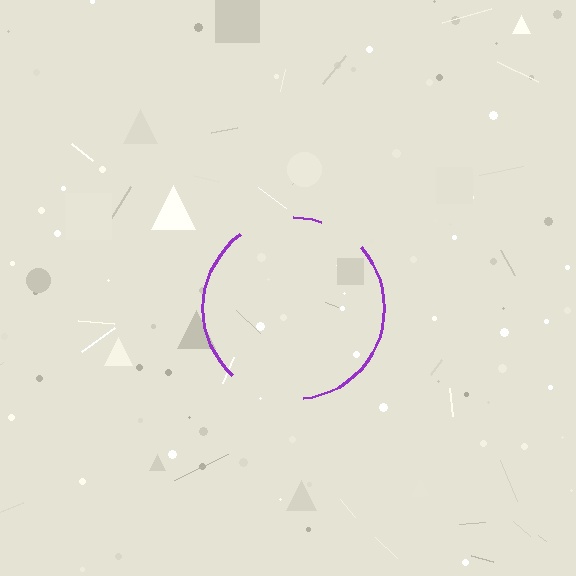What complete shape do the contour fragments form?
The contour fragments form a circle.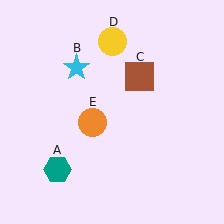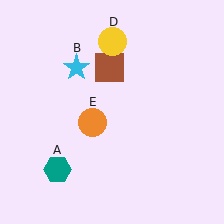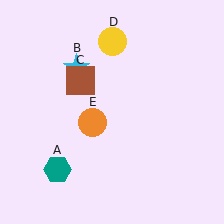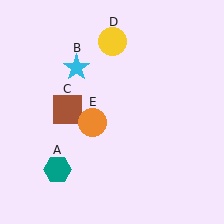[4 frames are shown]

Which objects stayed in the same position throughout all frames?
Teal hexagon (object A) and cyan star (object B) and yellow circle (object D) and orange circle (object E) remained stationary.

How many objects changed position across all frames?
1 object changed position: brown square (object C).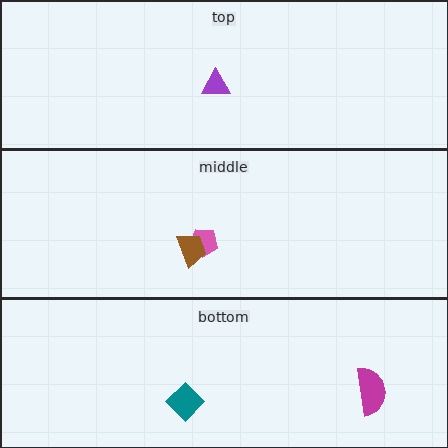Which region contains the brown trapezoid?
The middle region.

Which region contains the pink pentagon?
The middle region.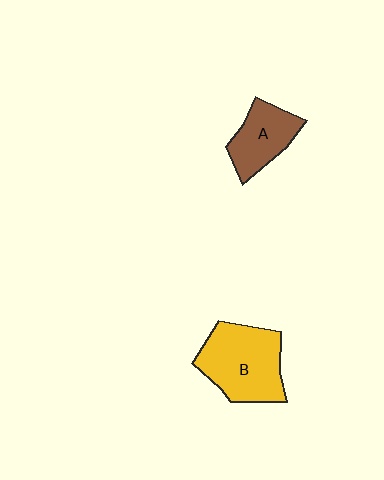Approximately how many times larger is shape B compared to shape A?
Approximately 1.6 times.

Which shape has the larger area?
Shape B (yellow).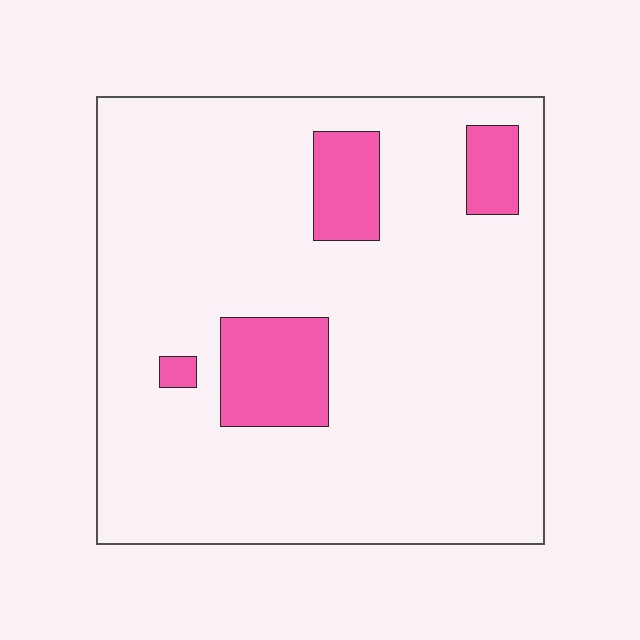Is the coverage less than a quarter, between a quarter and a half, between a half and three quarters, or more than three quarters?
Less than a quarter.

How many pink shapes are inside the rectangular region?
4.